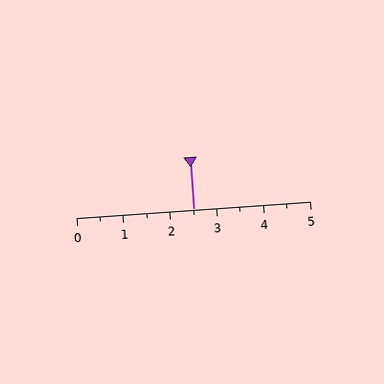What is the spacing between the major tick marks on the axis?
The major ticks are spaced 1 apart.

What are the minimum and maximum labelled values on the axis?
The axis runs from 0 to 5.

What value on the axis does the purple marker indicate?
The marker indicates approximately 2.5.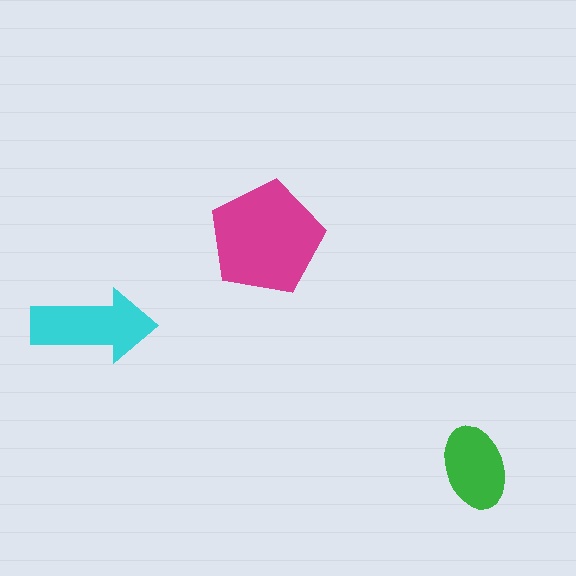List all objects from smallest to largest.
The green ellipse, the cyan arrow, the magenta pentagon.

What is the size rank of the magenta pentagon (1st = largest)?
1st.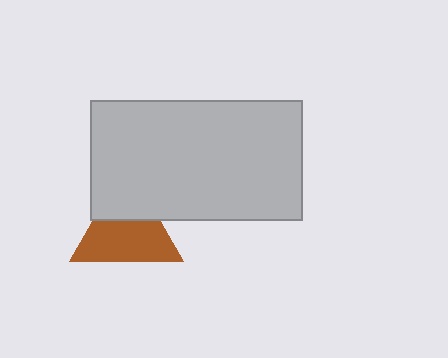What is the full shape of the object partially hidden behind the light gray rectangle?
The partially hidden object is a brown triangle.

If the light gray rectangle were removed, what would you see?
You would see the complete brown triangle.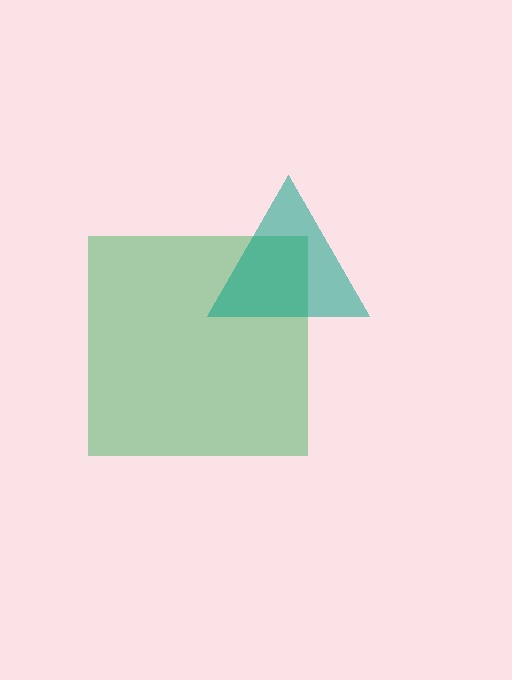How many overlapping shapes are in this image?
There are 2 overlapping shapes in the image.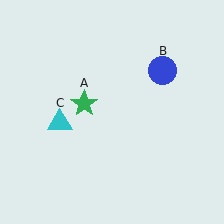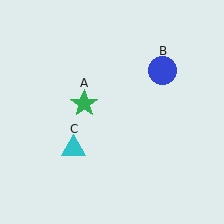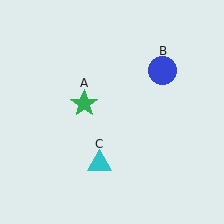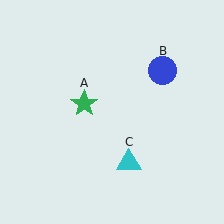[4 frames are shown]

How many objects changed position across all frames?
1 object changed position: cyan triangle (object C).